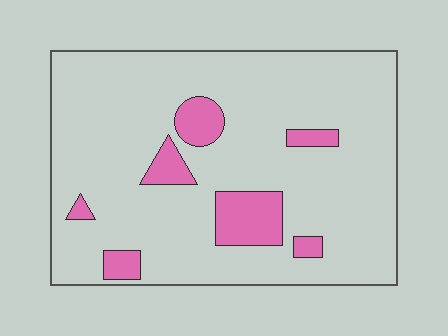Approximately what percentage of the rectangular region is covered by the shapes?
Approximately 15%.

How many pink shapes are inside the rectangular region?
7.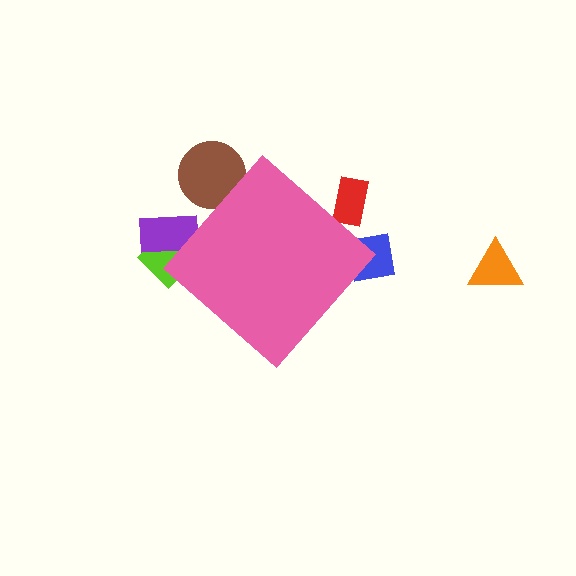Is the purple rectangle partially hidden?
Yes, the purple rectangle is partially hidden behind the pink diamond.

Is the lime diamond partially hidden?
Yes, the lime diamond is partially hidden behind the pink diamond.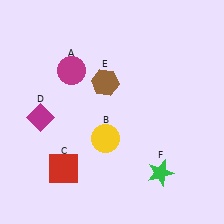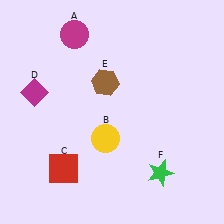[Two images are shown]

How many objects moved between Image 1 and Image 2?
2 objects moved between the two images.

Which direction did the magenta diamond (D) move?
The magenta diamond (D) moved up.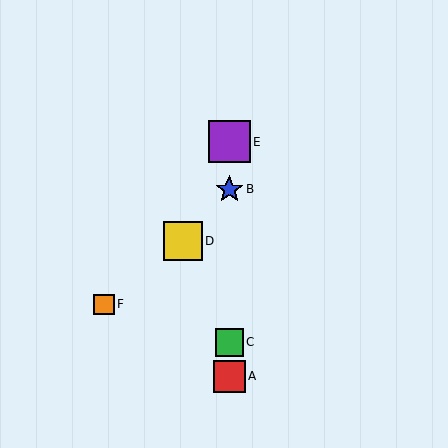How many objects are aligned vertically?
4 objects (A, B, C, E) are aligned vertically.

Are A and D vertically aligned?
No, A is at x≈229 and D is at x≈183.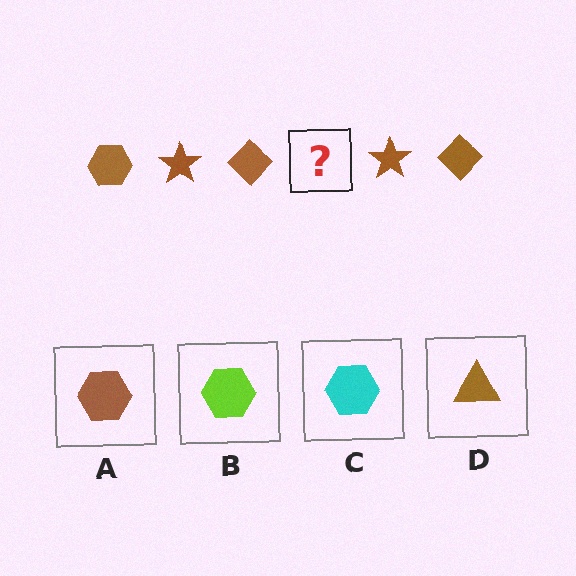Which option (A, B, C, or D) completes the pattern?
A.